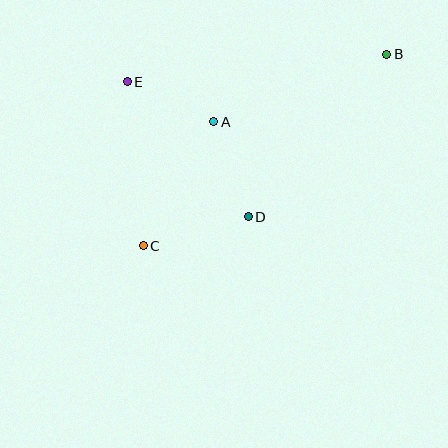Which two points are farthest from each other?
Points B and C are farthest from each other.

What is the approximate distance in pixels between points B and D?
The distance between B and D is approximately 213 pixels.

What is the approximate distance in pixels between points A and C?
The distance between A and C is approximately 142 pixels.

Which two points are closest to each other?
Points A and E are closest to each other.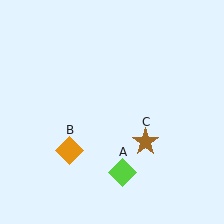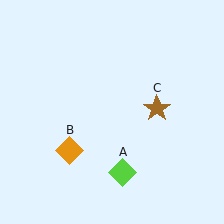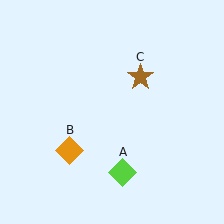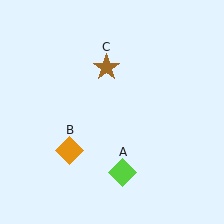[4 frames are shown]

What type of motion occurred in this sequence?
The brown star (object C) rotated counterclockwise around the center of the scene.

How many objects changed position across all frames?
1 object changed position: brown star (object C).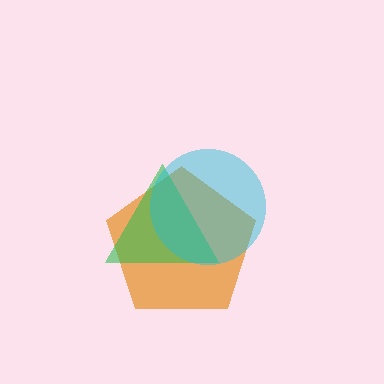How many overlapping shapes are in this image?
There are 3 overlapping shapes in the image.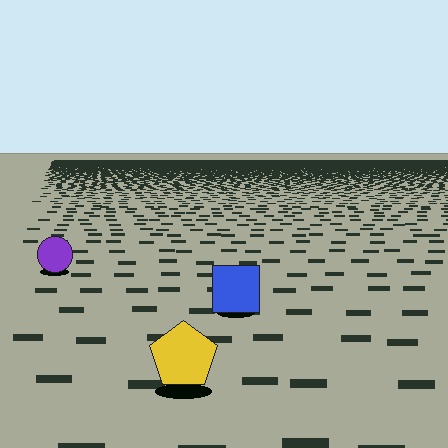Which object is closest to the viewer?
The yellow pentagon is closest. The texture marks near it are larger and more spread out.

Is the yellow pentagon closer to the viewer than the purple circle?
Yes. The yellow pentagon is closer — you can tell from the texture gradient: the ground texture is coarser near it.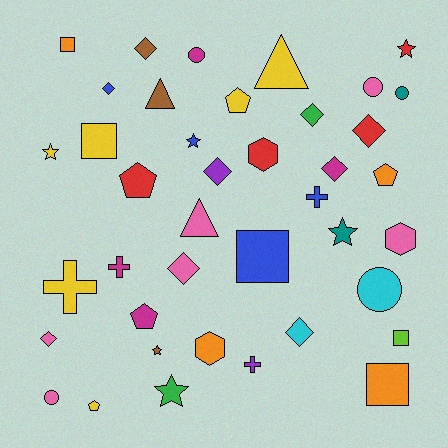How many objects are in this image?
There are 40 objects.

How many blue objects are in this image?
There are 4 blue objects.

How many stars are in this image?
There are 6 stars.